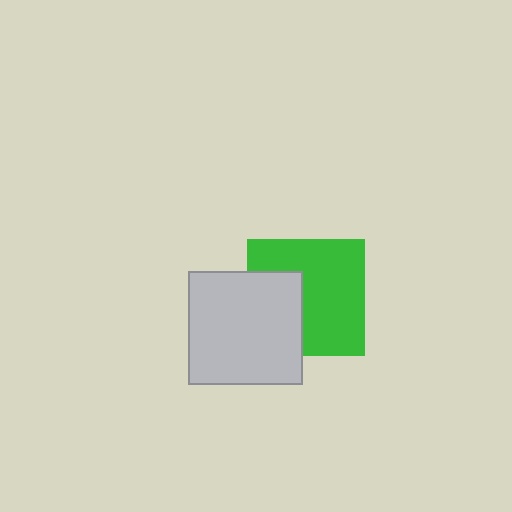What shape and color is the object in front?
The object in front is a light gray square.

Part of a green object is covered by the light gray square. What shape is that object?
It is a square.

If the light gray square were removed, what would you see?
You would see the complete green square.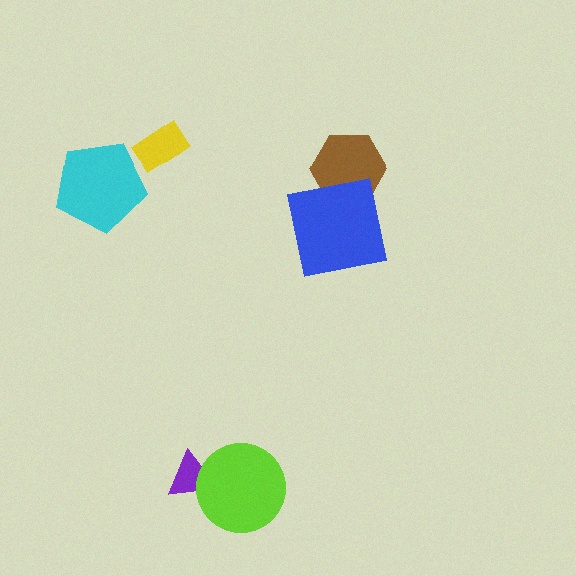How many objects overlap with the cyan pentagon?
0 objects overlap with the cyan pentagon.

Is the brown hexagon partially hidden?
Yes, it is partially covered by another shape.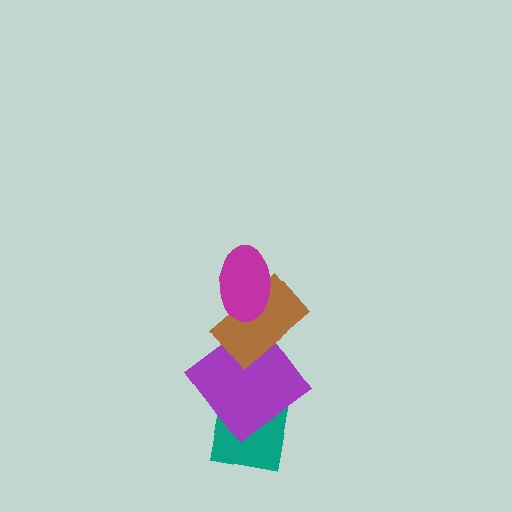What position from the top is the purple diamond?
The purple diamond is 3rd from the top.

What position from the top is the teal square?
The teal square is 4th from the top.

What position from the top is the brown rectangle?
The brown rectangle is 2nd from the top.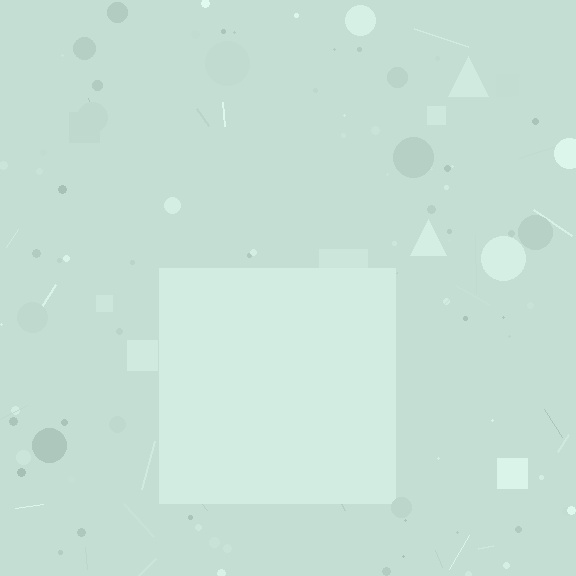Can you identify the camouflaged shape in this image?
The camouflaged shape is a square.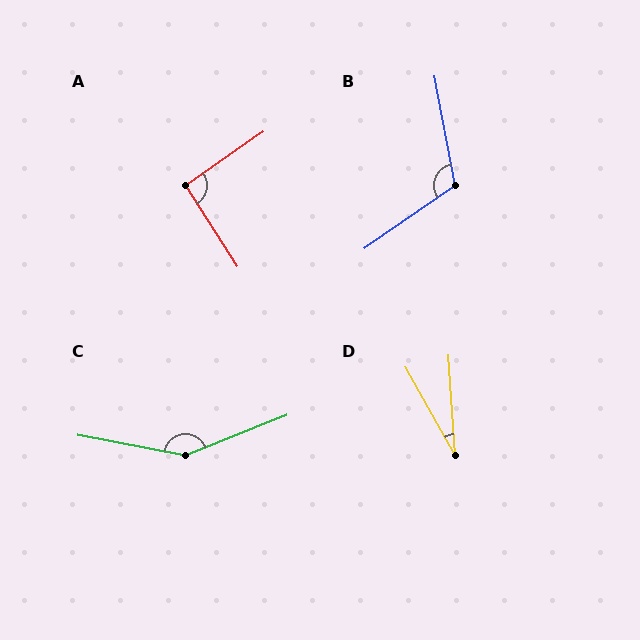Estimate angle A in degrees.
Approximately 92 degrees.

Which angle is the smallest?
D, at approximately 25 degrees.